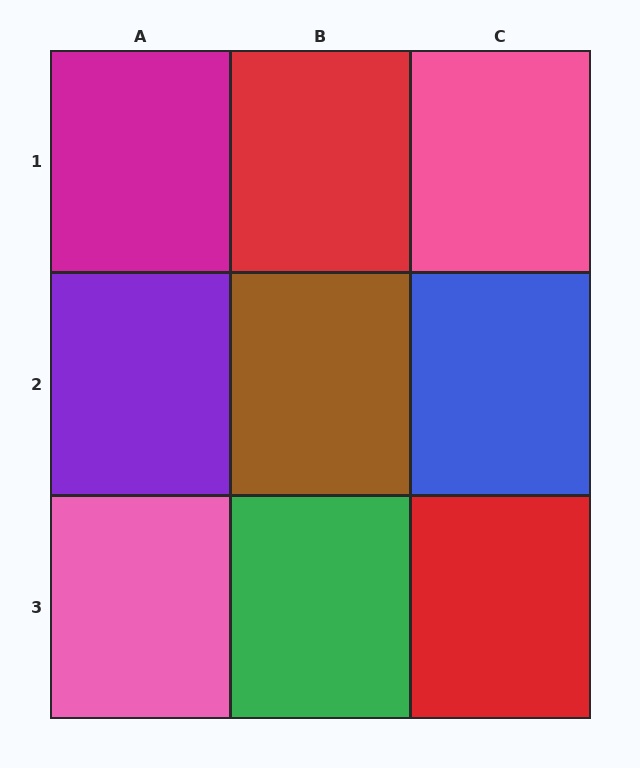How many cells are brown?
1 cell is brown.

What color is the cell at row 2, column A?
Purple.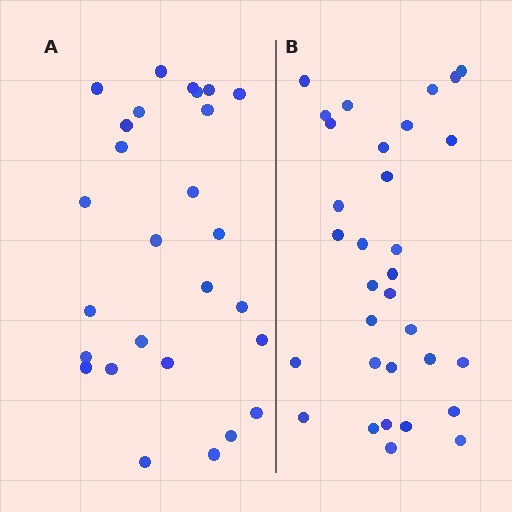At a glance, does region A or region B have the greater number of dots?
Region B (the right region) has more dots.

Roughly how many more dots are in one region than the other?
Region B has about 5 more dots than region A.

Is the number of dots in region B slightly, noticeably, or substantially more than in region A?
Region B has only slightly more — the two regions are fairly close. The ratio is roughly 1.2 to 1.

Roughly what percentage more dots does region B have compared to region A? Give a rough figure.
About 20% more.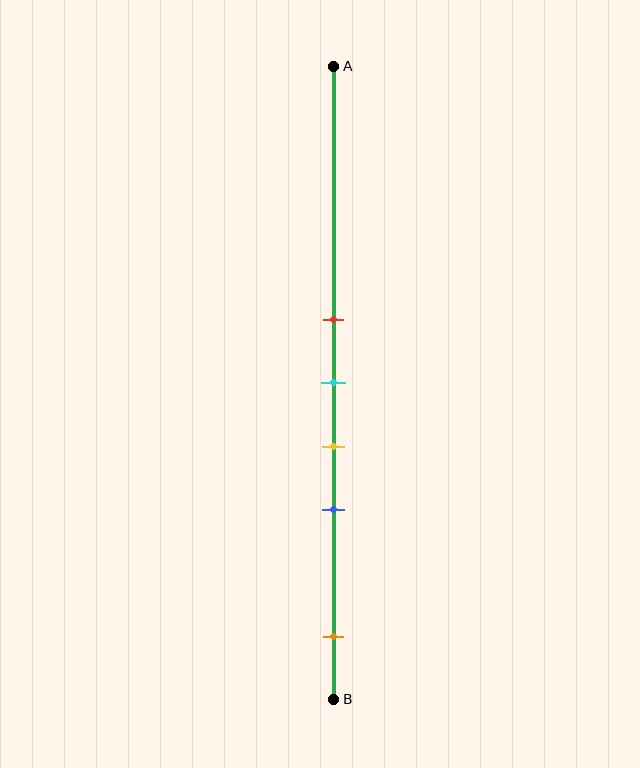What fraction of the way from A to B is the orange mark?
The orange mark is approximately 90% (0.9) of the way from A to B.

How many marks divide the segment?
There are 5 marks dividing the segment.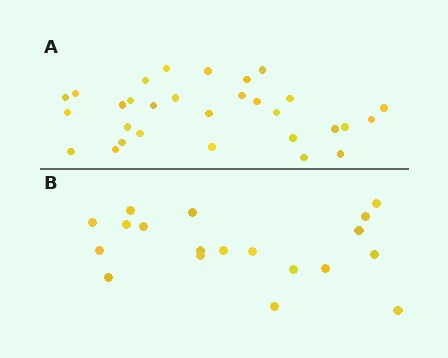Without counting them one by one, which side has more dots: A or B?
Region A (the top region) has more dots.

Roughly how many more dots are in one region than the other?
Region A has roughly 12 or so more dots than region B.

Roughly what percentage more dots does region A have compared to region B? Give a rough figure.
About 60% more.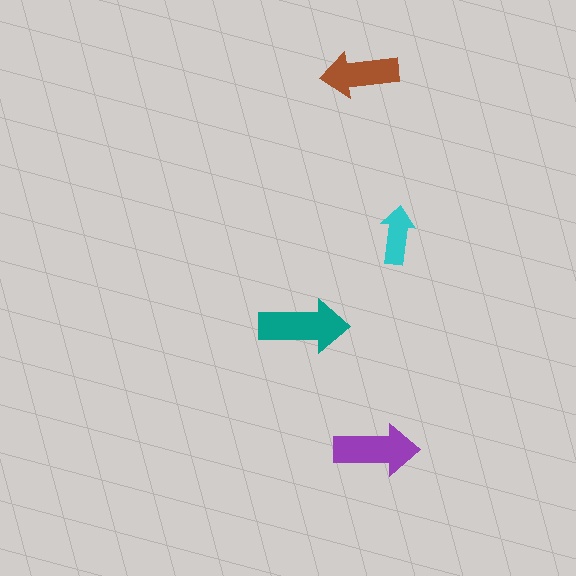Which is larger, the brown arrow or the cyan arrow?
The brown one.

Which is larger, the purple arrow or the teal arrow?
The teal one.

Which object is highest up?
The brown arrow is topmost.